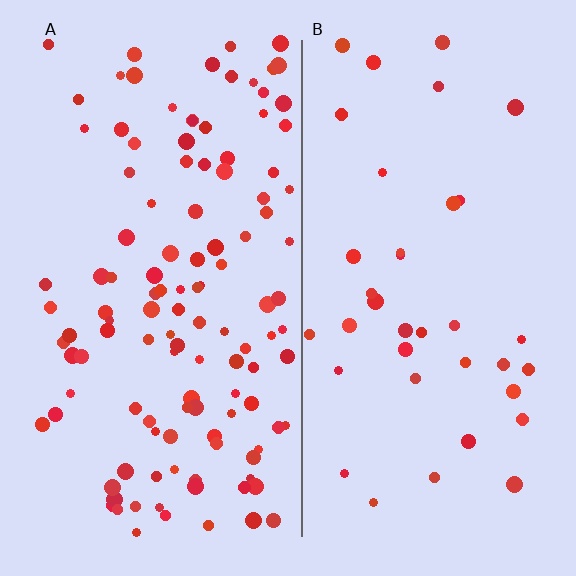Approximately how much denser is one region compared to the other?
Approximately 3.1× — region A over region B.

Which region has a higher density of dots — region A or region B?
A (the left).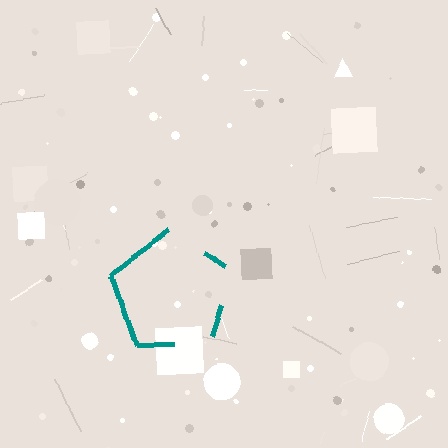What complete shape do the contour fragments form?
The contour fragments form a pentagon.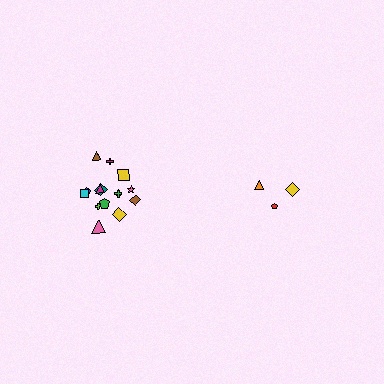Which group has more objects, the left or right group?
The left group.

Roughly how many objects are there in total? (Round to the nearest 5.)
Roughly 20 objects in total.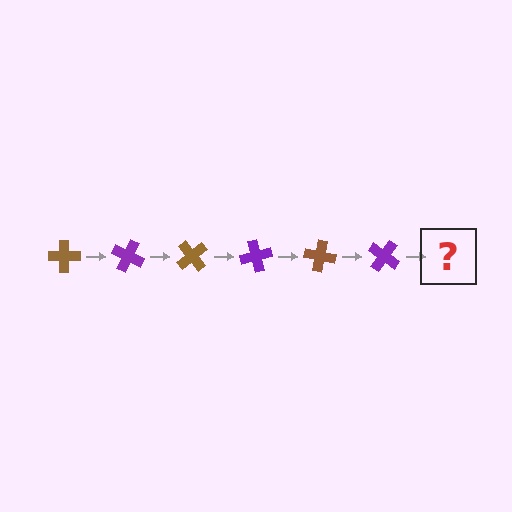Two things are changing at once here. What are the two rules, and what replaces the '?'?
The two rules are that it rotates 25 degrees each step and the color cycles through brown and purple. The '?' should be a brown cross, rotated 150 degrees from the start.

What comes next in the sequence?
The next element should be a brown cross, rotated 150 degrees from the start.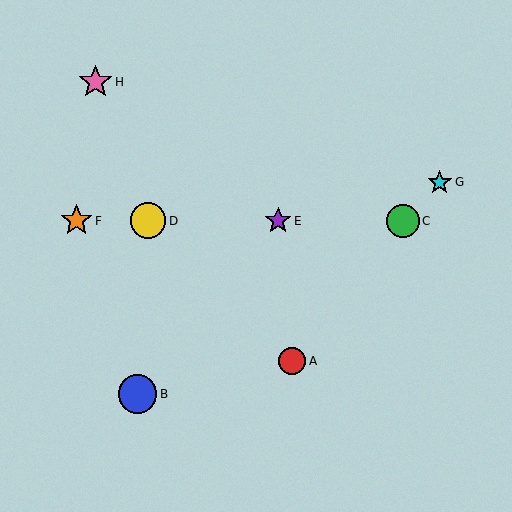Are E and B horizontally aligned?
No, E is at y≈221 and B is at y≈394.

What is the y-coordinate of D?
Object D is at y≈221.